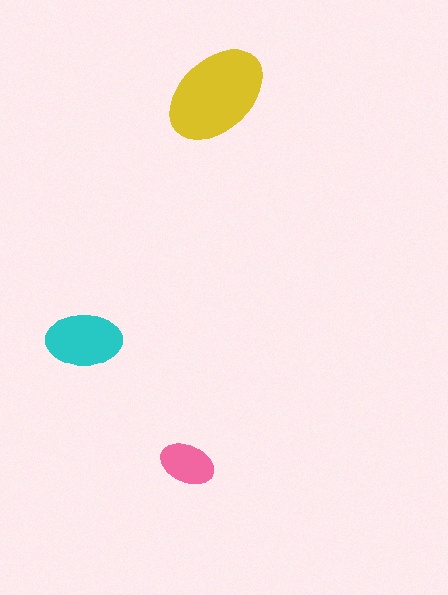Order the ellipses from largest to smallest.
the yellow one, the cyan one, the pink one.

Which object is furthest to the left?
The cyan ellipse is leftmost.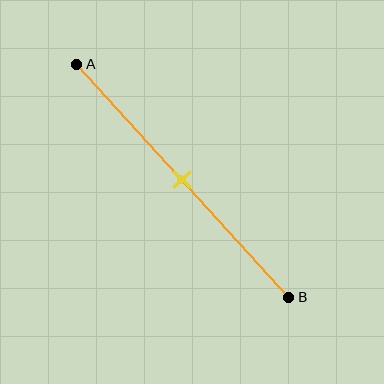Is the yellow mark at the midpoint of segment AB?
Yes, the mark is approximately at the midpoint.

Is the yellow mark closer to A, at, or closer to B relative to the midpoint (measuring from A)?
The yellow mark is approximately at the midpoint of segment AB.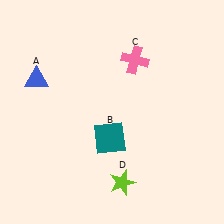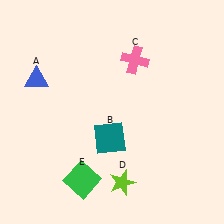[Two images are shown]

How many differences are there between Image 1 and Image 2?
There is 1 difference between the two images.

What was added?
A green square (E) was added in Image 2.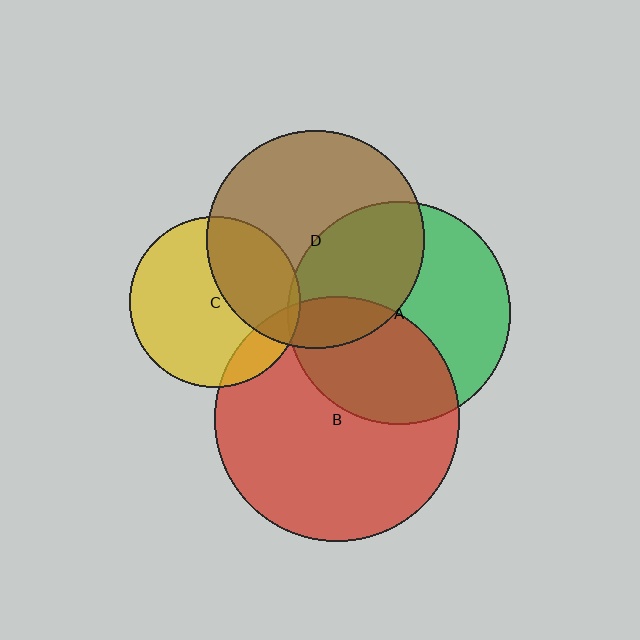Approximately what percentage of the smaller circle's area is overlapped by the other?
Approximately 40%.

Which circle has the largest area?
Circle B (red).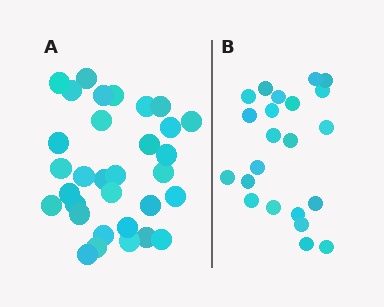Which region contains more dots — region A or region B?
Region A (the left region) has more dots.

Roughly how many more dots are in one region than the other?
Region A has roughly 10 or so more dots than region B.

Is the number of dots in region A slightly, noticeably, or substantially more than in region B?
Region A has substantially more. The ratio is roughly 1.5 to 1.